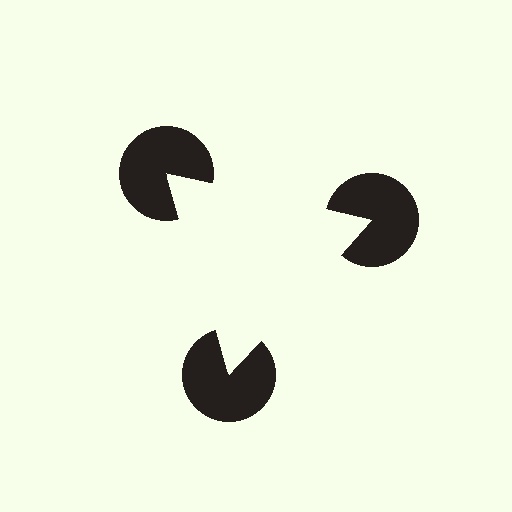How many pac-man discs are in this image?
There are 3 — one at each vertex of the illusory triangle.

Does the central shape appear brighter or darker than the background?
It typically appears slightly brighter than the background, even though no actual brightness change is drawn.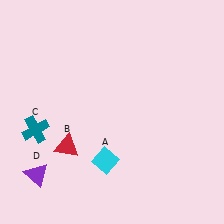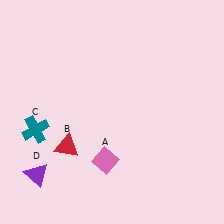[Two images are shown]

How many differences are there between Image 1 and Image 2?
There is 1 difference between the two images.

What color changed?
The diamond (A) changed from cyan in Image 1 to pink in Image 2.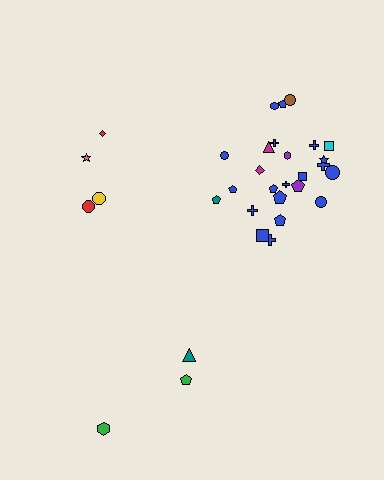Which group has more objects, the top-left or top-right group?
The top-right group.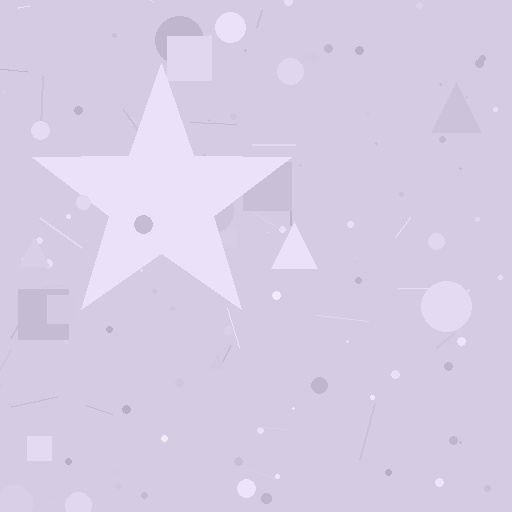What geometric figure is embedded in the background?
A star is embedded in the background.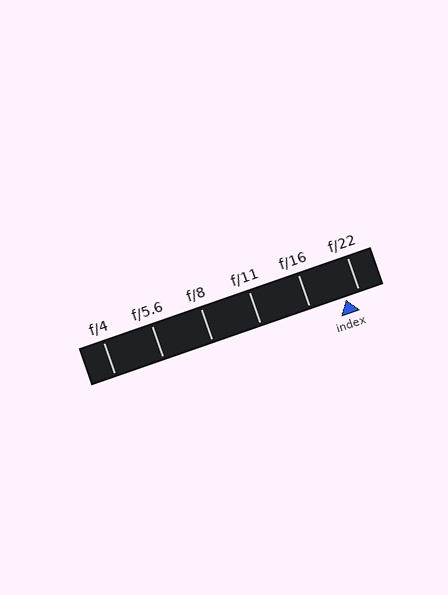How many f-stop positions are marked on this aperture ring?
There are 6 f-stop positions marked.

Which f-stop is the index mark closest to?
The index mark is closest to f/22.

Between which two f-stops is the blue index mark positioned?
The index mark is between f/16 and f/22.